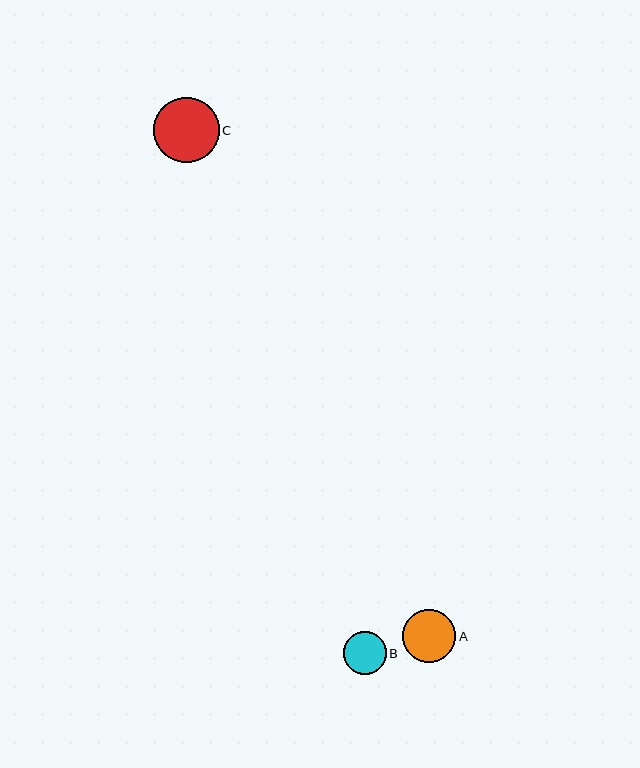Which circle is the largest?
Circle C is the largest with a size of approximately 65 pixels.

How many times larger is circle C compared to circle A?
Circle C is approximately 1.2 times the size of circle A.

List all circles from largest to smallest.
From largest to smallest: C, A, B.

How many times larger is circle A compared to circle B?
Circle A is approximately 1.2 times the size of circle B.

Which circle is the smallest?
Circle B is the smallest with a size of approximately 43 pixels.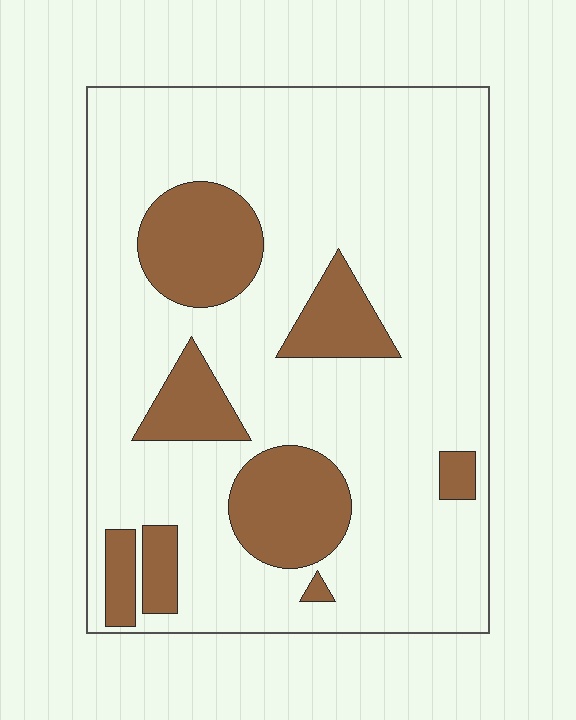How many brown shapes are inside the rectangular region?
8.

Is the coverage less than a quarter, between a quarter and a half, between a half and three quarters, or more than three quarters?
Less than a quarter.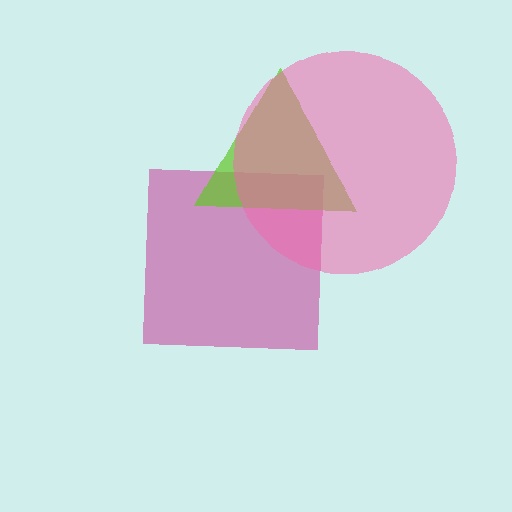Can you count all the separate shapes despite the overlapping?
Yes, there are 3 separate shapes.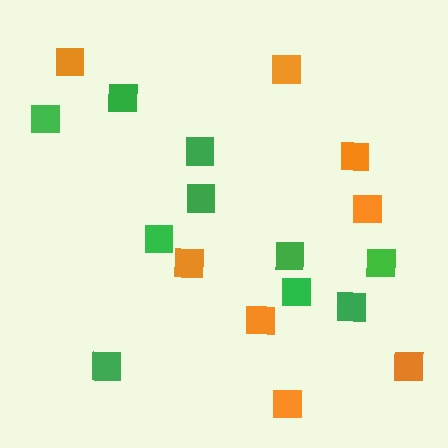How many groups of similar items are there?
There are 2 groups: one group of orange squares (8) and one group of green squares (10).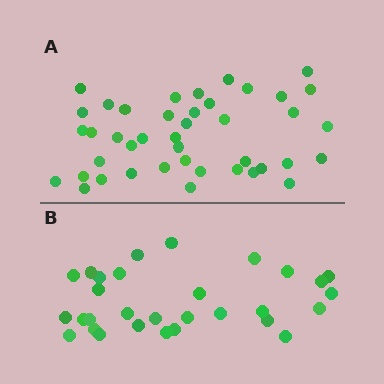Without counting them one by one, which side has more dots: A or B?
Region A (the top region) has more dots.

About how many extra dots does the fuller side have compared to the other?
Region A has roughly 12 or so more dots than region B.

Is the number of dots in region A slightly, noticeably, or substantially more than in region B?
Region A has noticeably more, but not dramatically so. The ratio is roughly 1.4 to 1.